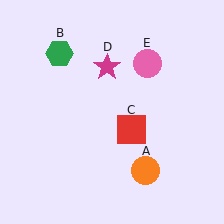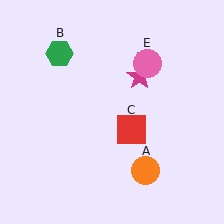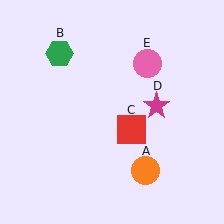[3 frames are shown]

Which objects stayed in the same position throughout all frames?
Orange circle (object A) and green hexagon (object B) and red square (object C) and pink circle (object E) remained stationary.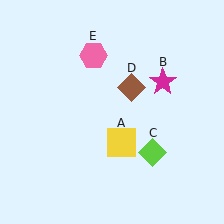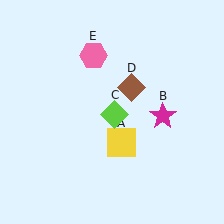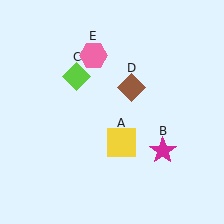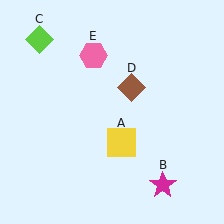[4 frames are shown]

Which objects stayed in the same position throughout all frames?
Yellow square (object A) and brown diamond (object D) and pink hexagon (object E) remained stationary.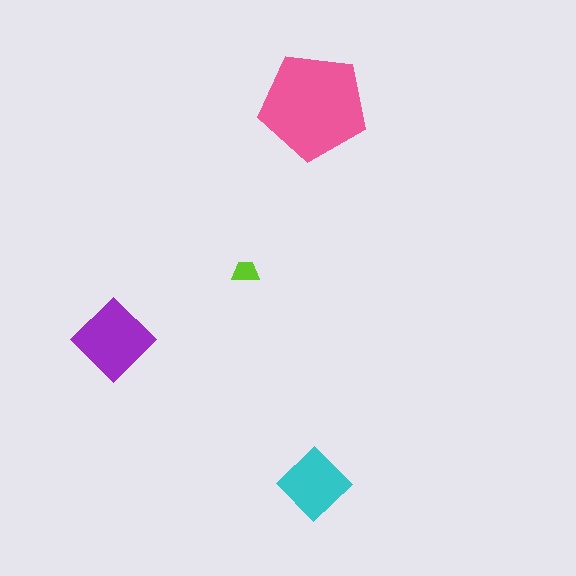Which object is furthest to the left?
The purple diamond is leftmost.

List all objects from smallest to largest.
The lime trapezoid, the cyan diamond, the purple diamond, the pink pentagon.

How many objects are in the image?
There are 4 objects in the image.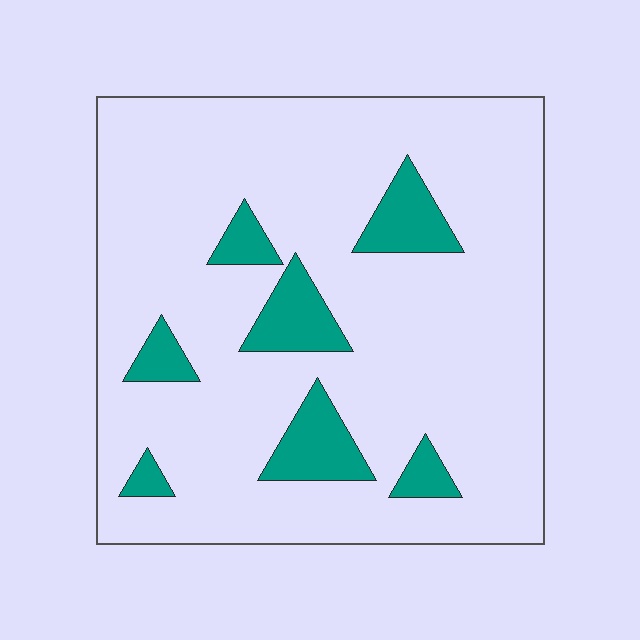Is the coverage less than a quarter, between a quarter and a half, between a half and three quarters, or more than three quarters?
Less than a quarter.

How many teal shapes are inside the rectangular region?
7.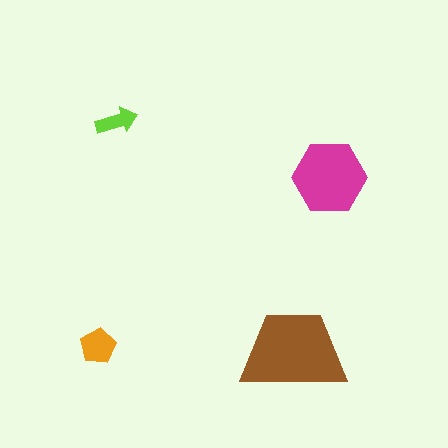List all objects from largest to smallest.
The brown trapezoid, the magenta hexagon, the orange pentagon, the lime arrow.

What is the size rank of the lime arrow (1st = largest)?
4th.